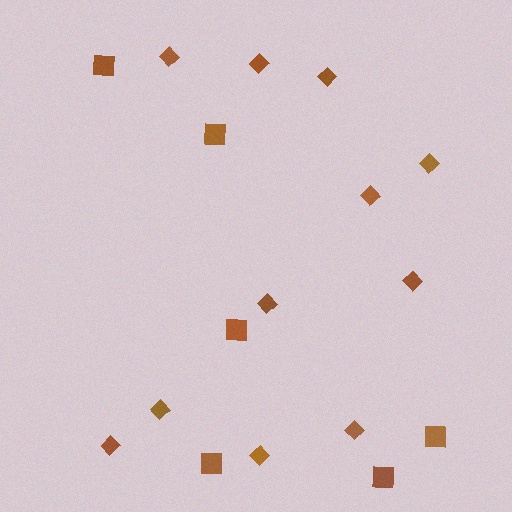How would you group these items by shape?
There are 2 groups: one group of diamonds (11) and one group of squares (6).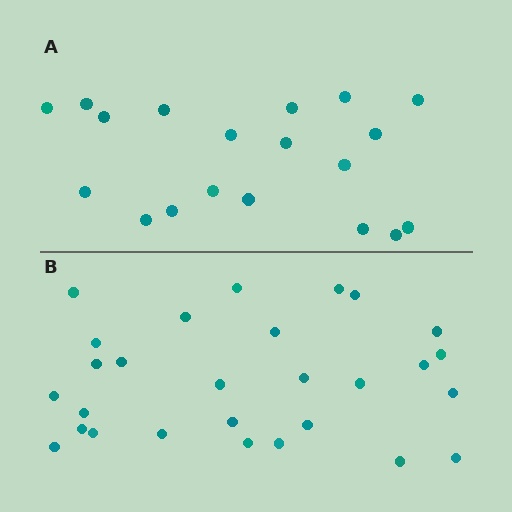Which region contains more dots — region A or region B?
Region B (the bottom region) has more dots.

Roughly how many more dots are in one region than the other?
Region B has roughly 8 or so more dots than region A.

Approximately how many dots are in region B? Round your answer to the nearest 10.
About 30 dots. (The exact count is 28, which rounds to 30.)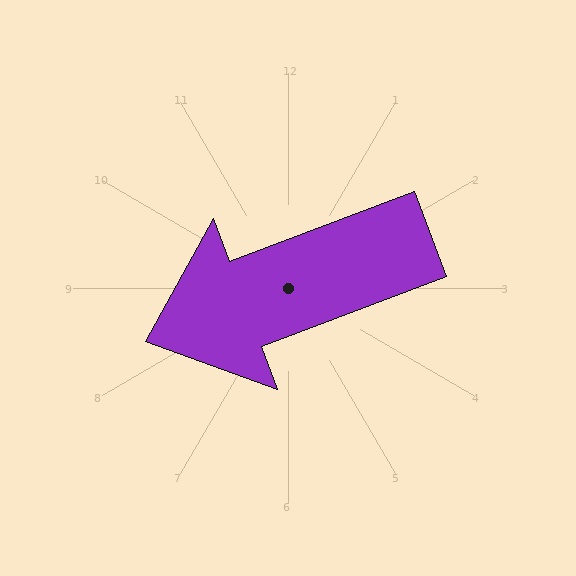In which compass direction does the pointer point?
West.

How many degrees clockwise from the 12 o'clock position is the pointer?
Approximately 249 degrees.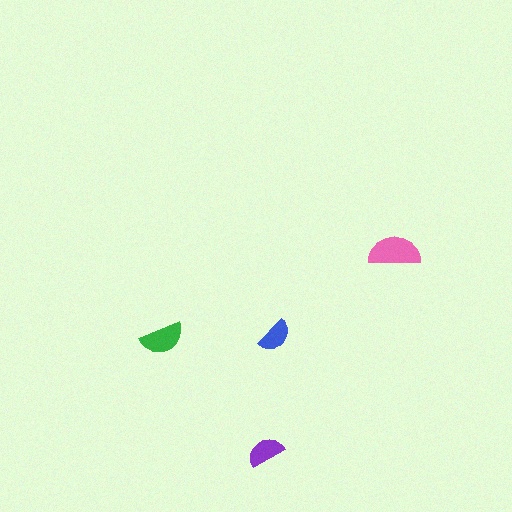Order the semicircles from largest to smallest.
the pink one, the green one, the purple one, the blue one.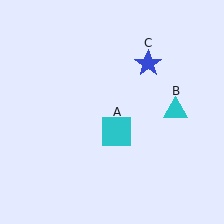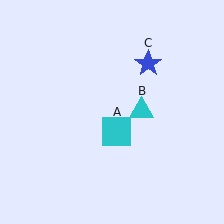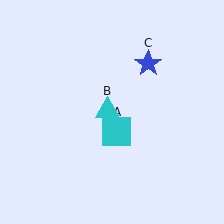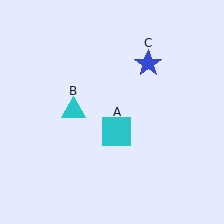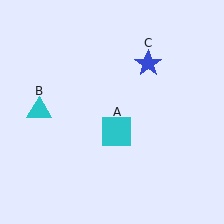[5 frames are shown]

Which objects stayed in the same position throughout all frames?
Cyan square (object A) and blue star (object C) remained stationary.